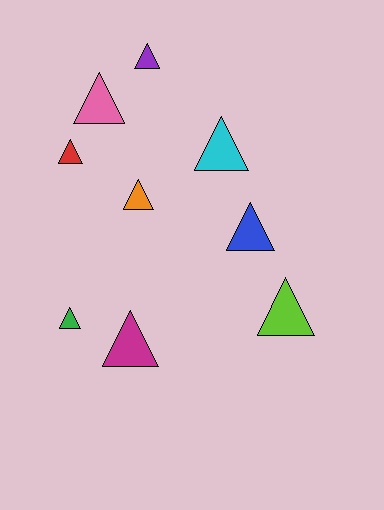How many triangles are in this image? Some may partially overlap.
There are 9 triangles.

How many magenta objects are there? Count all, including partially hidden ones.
There is 1 magenta object.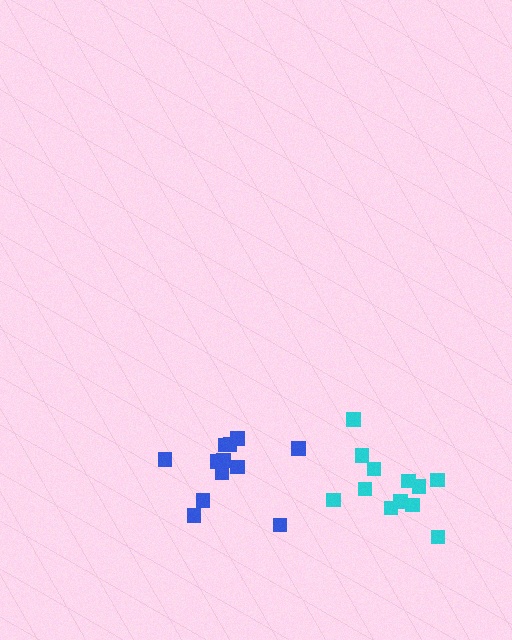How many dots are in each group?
Group 1: 12 dots, Group 2: 12 dots (24 total).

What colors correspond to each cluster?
The clusters are colored: blue, cyan.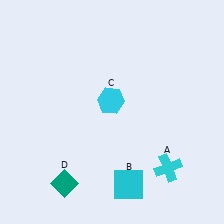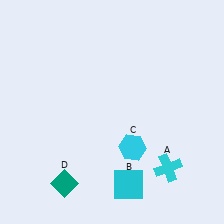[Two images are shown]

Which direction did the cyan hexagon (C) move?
The cyan hexagon (C) moved down.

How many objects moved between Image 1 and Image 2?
1 object moved between the two images.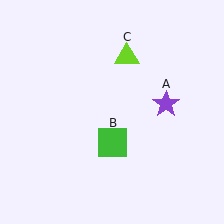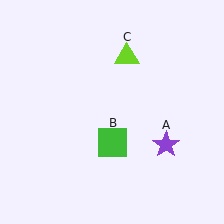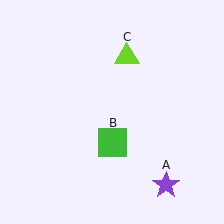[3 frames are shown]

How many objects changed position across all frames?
1 object changed position: purple star (object A).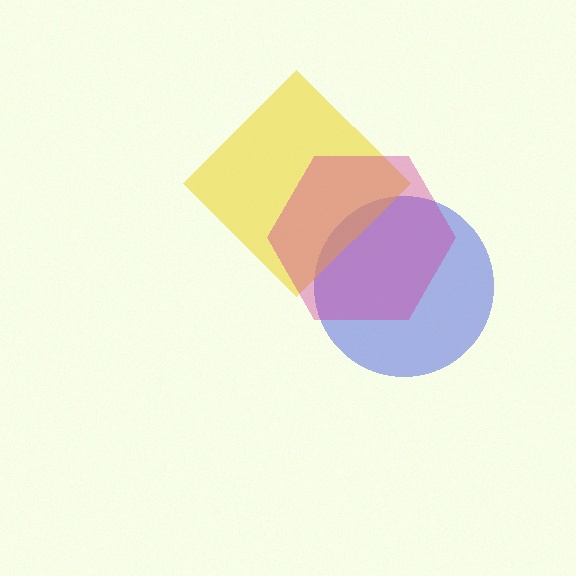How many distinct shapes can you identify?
There are 3 distinct shapes: a blue circle, a yellow diamond, a magenta hexagon.